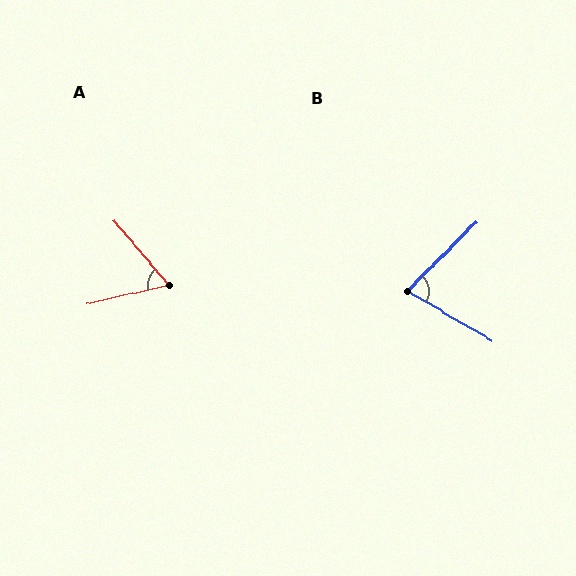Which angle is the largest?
B, at approximately 75 degrees.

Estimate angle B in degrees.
Approximately 75 degrees.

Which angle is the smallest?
A, at approximately 62 degrees.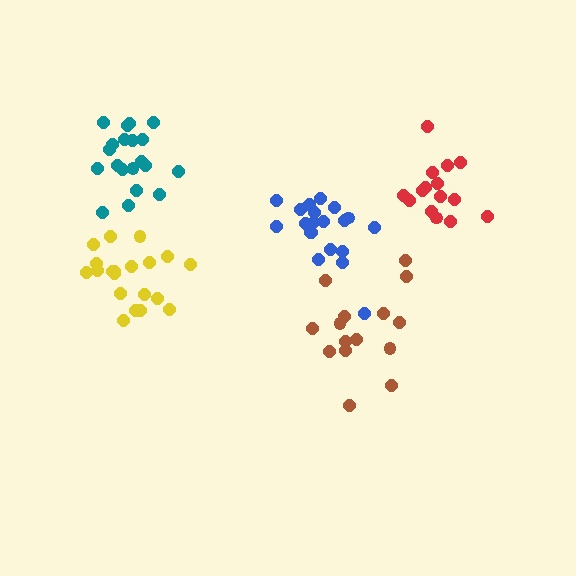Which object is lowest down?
The brown cluster is bottommost.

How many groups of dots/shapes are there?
There are 5 groups.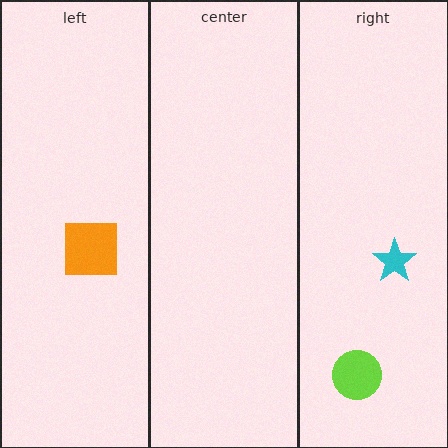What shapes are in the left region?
The orange square.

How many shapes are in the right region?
2.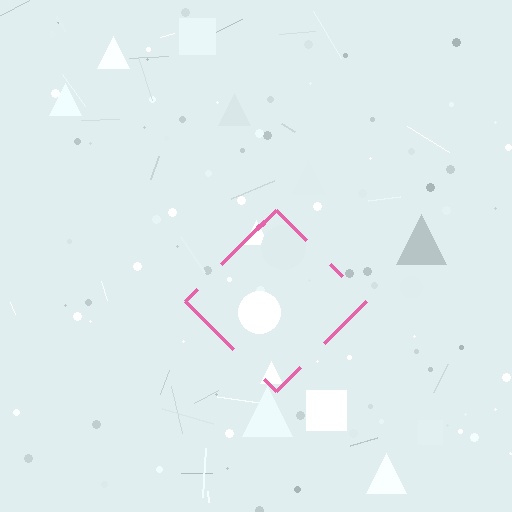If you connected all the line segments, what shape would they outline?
They would outline a diamond.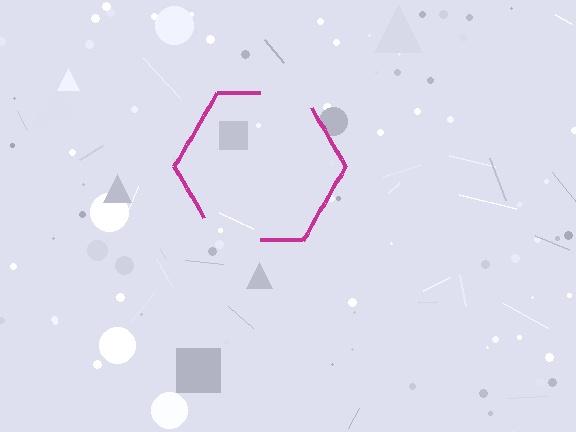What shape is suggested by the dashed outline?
The dashed outline suggests a hexagon.